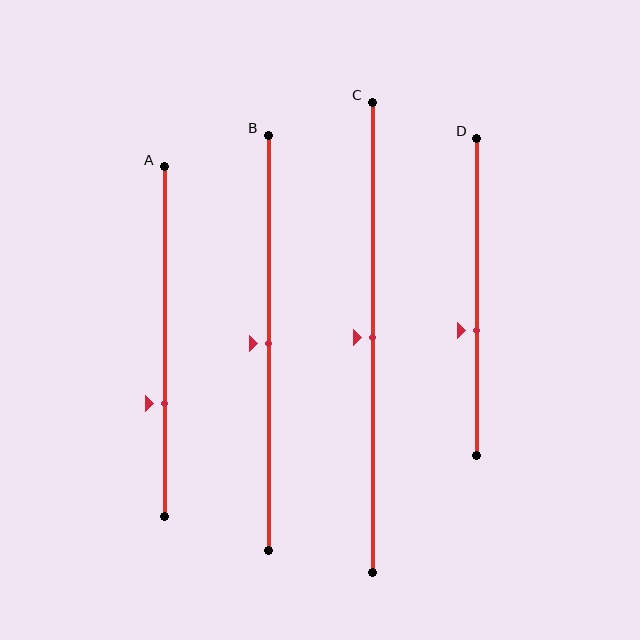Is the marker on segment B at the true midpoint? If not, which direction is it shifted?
Yes, the marker on segment B is at the true midpoint.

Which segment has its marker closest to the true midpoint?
Segment B has its marker closest to the true midpoint.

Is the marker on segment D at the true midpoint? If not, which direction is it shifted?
No, the marker on segment D is shifted downward by about 11% of the segment length.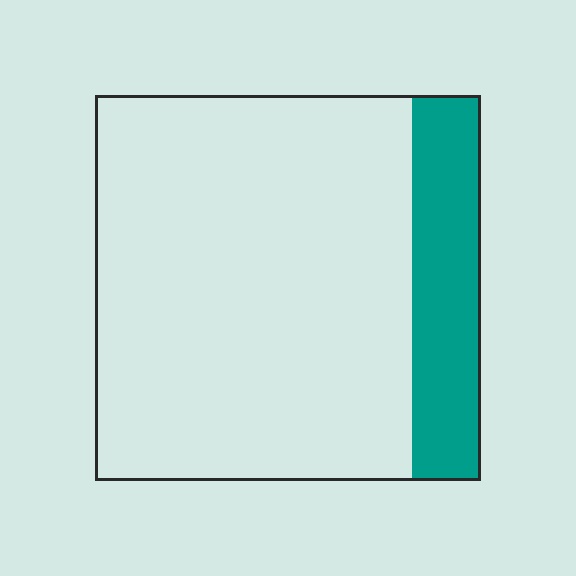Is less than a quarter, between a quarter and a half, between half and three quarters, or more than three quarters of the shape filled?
Less than a quarter.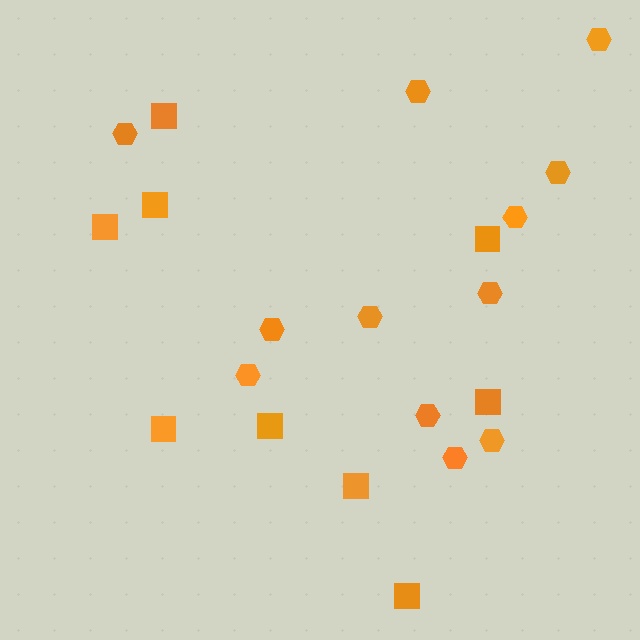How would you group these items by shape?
There are 2 groups: one group of squares (9) and one group of hexagons (12).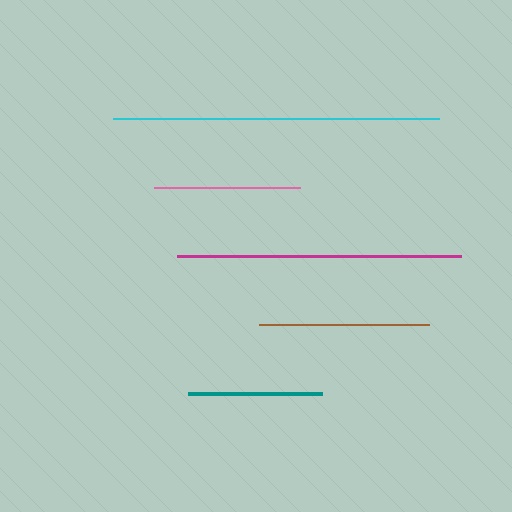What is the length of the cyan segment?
The cyan segment is approximately 326 pixels long.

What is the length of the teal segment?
The teal segment is approximately 134 pixels long.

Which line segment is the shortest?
The teal line is the shortest at approximately 134 pixels.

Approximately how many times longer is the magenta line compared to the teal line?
The magenta line is approximately 2.1 times the length of the teal line.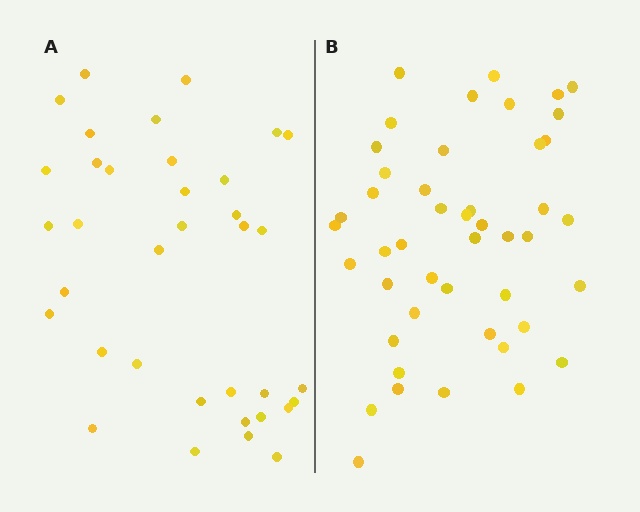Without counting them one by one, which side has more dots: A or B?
Region B (the right region) has more dots.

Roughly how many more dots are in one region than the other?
Region B has roughly 10 or so more dots than region A.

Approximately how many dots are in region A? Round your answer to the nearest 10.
About 40 dots. (The exact count is 36, which rounds to 40.)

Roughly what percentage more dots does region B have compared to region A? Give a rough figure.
About 30% more.